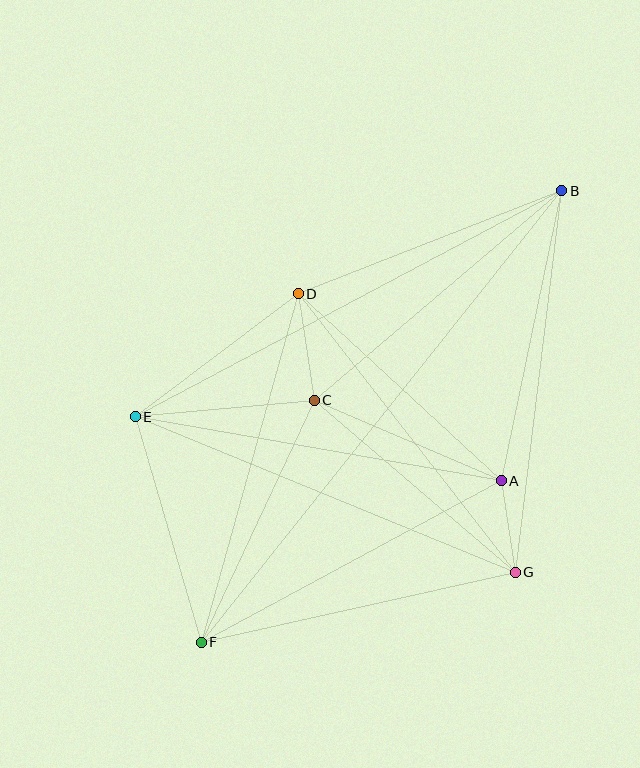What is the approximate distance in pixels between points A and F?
The distance between A and F is approximately 340 pixels.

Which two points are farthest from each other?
Points B and F are farthest from each other.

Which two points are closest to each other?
Points A and G are closest to each other.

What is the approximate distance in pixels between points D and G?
The distance between D and G is approximately 353 pixels.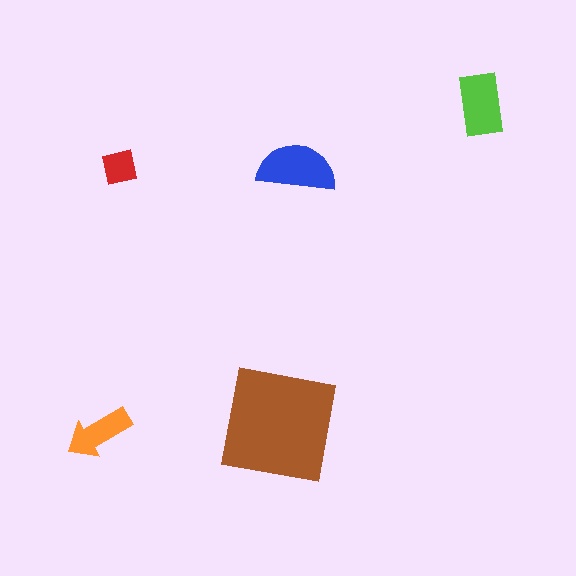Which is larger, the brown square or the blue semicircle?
The brown square.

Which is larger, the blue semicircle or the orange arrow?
The blue semicircle.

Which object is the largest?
The brown square.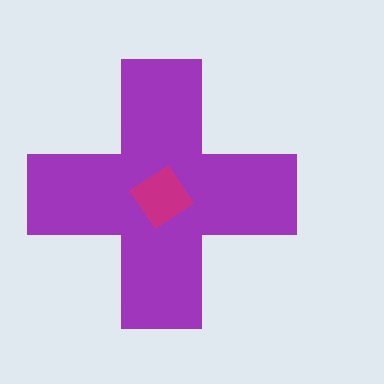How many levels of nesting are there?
2.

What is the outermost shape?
The purple cross.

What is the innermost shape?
The magenta diamond.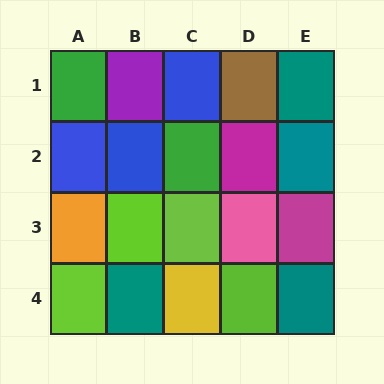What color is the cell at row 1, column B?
Purple.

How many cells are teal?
4 cells are teal.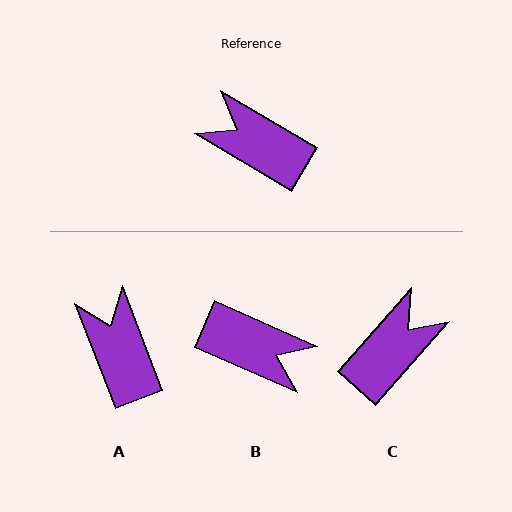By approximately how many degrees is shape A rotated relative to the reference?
Approximately 38 degrees clockwise.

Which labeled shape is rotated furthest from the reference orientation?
B, about 173 degrees away.